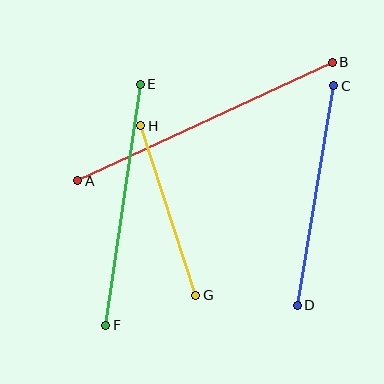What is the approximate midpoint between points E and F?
The midpoint is at approximately (123, 205) pixels.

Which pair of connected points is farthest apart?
Points A and B are farthest apart.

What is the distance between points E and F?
The distance is approximately 243 pixels.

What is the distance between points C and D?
The distance is approximately 223 pixels.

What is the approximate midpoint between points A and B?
The midpoint is at approximately (205, 121) pixels.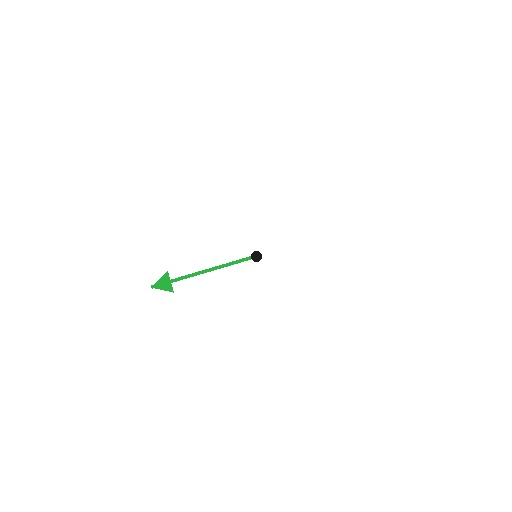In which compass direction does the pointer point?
West.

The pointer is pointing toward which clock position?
Roughly 8 o'clock.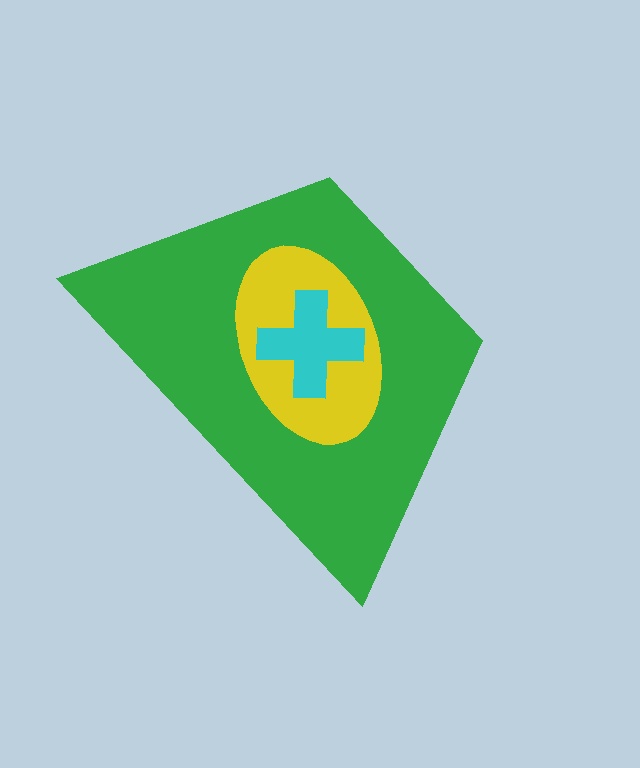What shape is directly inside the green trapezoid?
The yellow ellipse.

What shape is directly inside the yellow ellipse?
The cyan cross.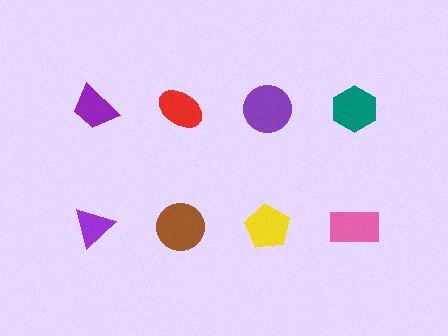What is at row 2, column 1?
A purple triangle.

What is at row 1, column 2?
A red ellipse.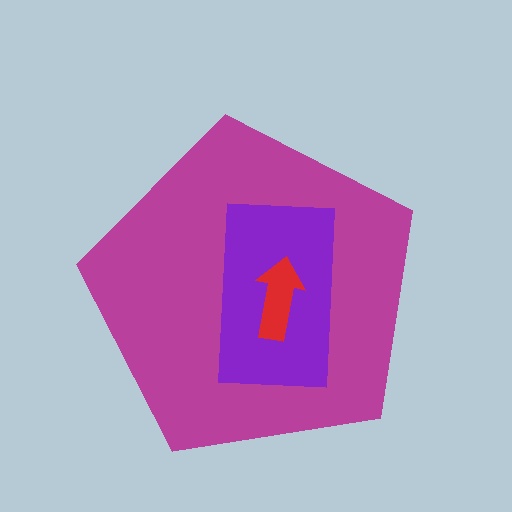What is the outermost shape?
The magenta pentagon.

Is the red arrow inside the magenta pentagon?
Yes.